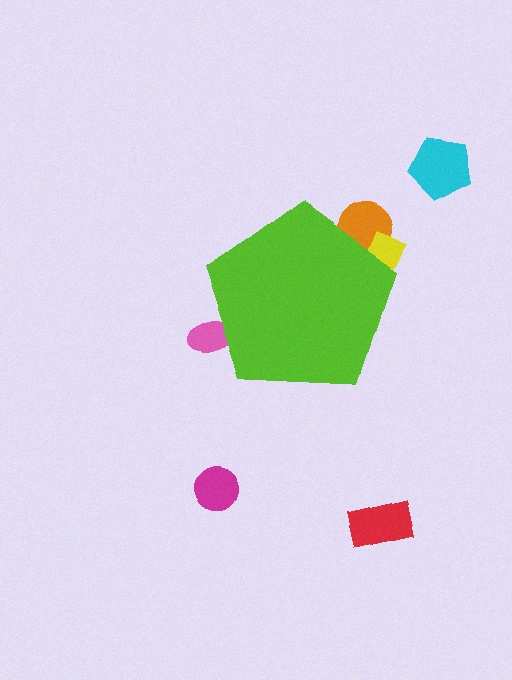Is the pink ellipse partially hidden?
Yes, the pink ellipse is partially hidden behind the lime pentagon.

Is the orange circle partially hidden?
Yes, the orange circle is partially hidden behind the lime pentagon.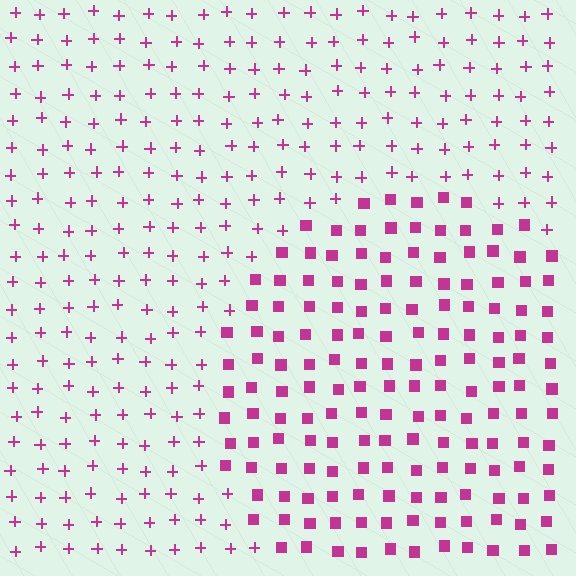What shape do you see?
I see a circle.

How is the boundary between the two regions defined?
The boundary is defined by a change in element shape: squares inside vs. plus signs outside. All elements share the same color and spacing.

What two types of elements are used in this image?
The image uses squares inside the circle region and plus signs outside it.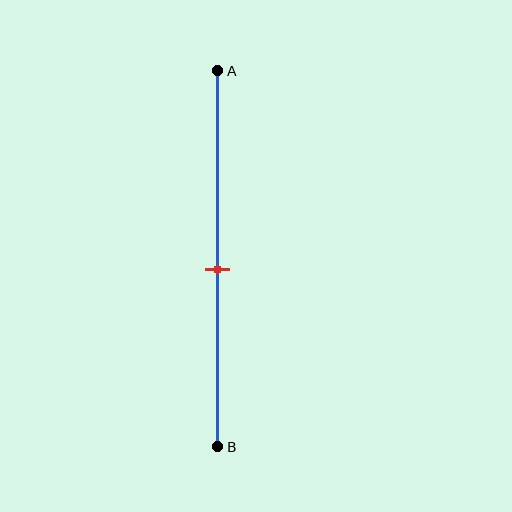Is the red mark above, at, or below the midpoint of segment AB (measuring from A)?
The red mark is approximately at the midpoint of segment AB.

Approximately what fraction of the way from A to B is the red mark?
The red mark is approximately 55% of the way from A to B.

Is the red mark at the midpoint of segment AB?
Yes, the mark is approximately at the midpoint.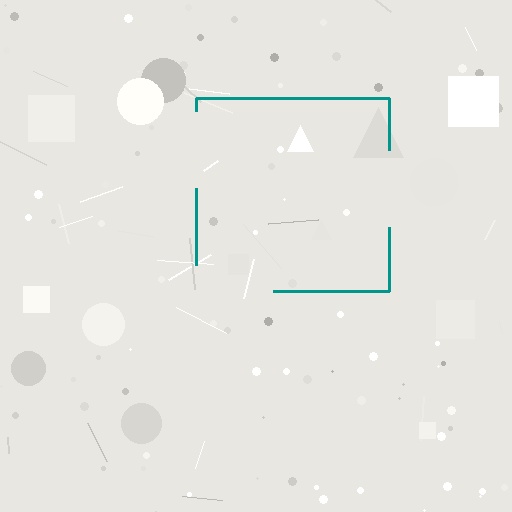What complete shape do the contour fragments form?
The contour fragments form a square.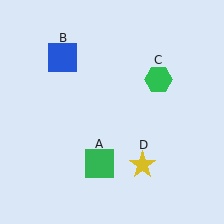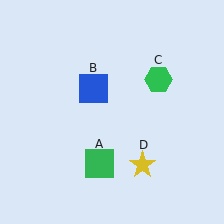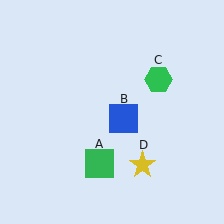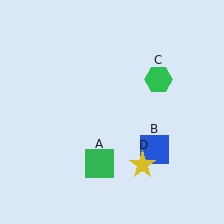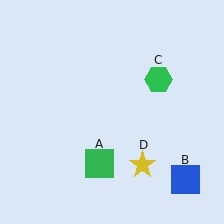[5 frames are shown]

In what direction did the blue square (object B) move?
The blue square (object B) moved down and to the right.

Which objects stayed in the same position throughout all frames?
Green square (object A) and green hexagon (object C) and yellow star (object D) remained stationary.